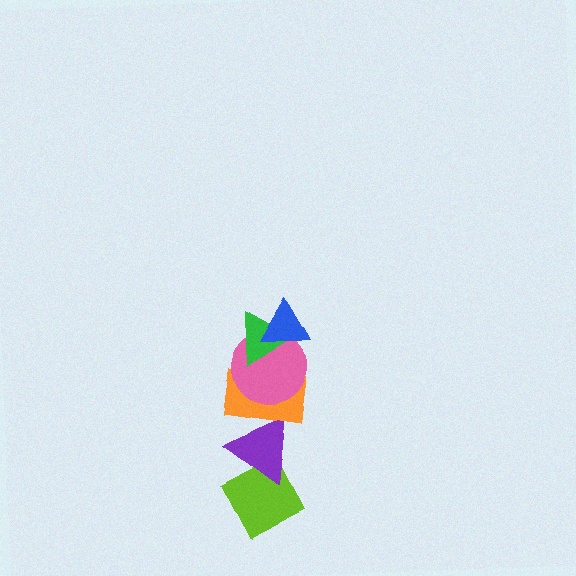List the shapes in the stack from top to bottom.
From top to bottom: the blue triangle, the green triangle, the pink circle, the orange rectangle, the purple triangle, the lime diamond.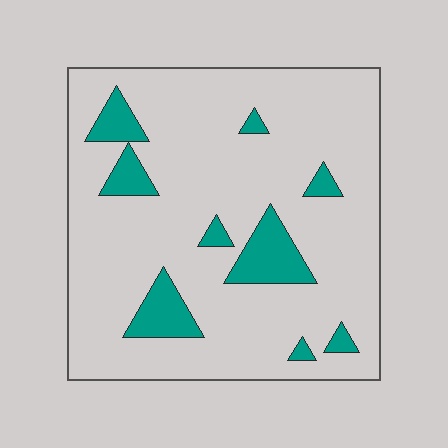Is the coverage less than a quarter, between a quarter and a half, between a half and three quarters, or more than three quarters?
Less than a quarter.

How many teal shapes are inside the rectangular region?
9.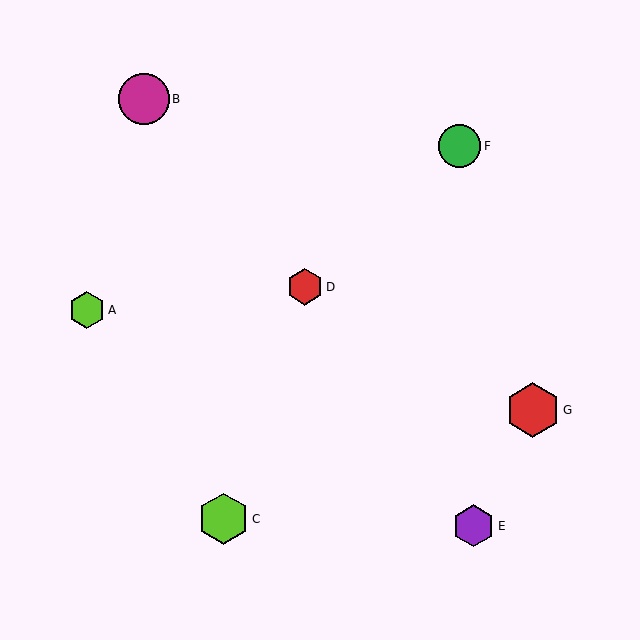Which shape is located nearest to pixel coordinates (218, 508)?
The lime hexagon (labeled C) at (224, 519) is nearest to that location.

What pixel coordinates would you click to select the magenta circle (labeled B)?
Click at (144, 99) to select the magenta circle B.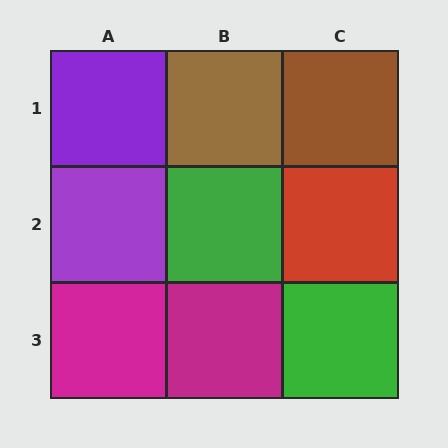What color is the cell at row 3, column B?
Magenta.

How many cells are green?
2 cells are green.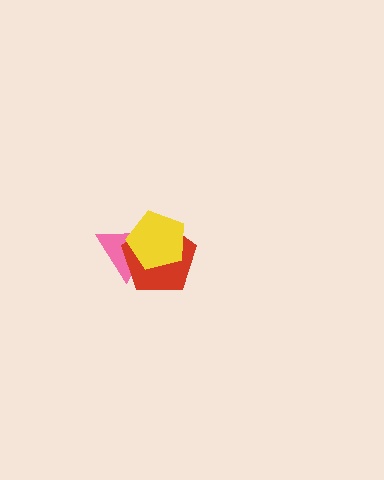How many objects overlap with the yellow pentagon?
2 objects overlap with the yellow pentagon.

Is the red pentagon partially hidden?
Yes, it is partially covered by another shape.